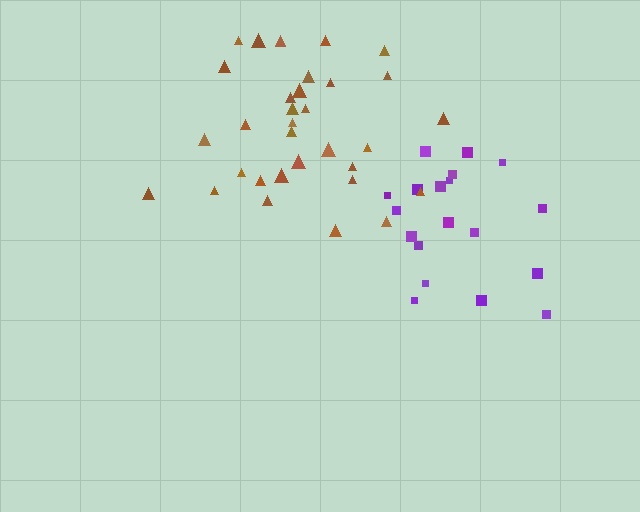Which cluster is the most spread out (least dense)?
Purple.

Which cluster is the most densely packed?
Brown.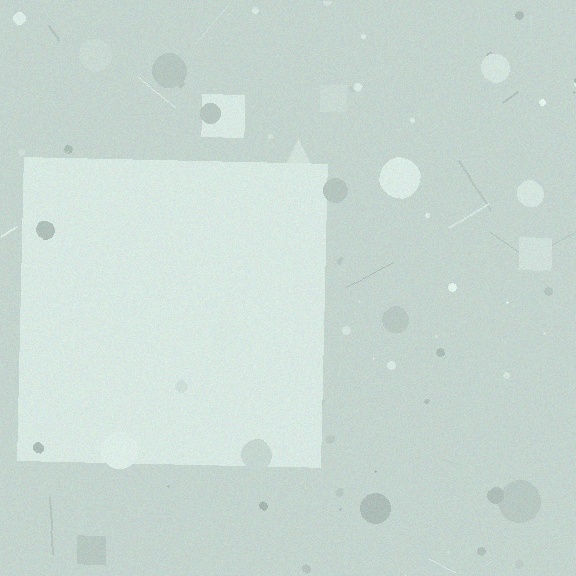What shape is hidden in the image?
A square is hidden in the image.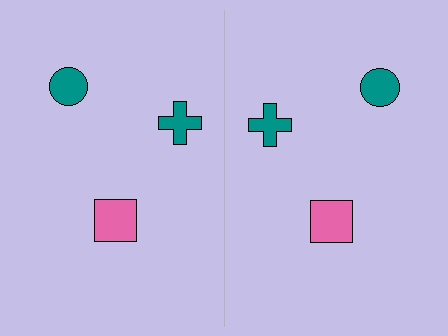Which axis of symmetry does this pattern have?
The pattern has a vertical axis of symmetry running through the center of the image.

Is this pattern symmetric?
Yes, this pattern has bilateral (reflection) symmetry.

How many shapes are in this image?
There are 6 shapes in this image.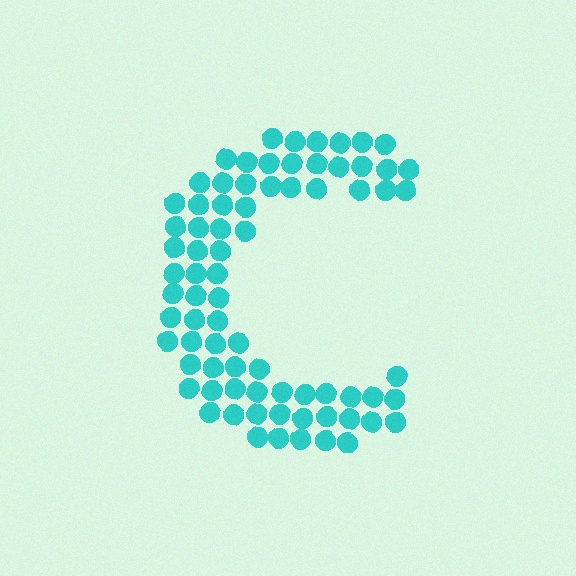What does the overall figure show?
The overall figure shows the letter C.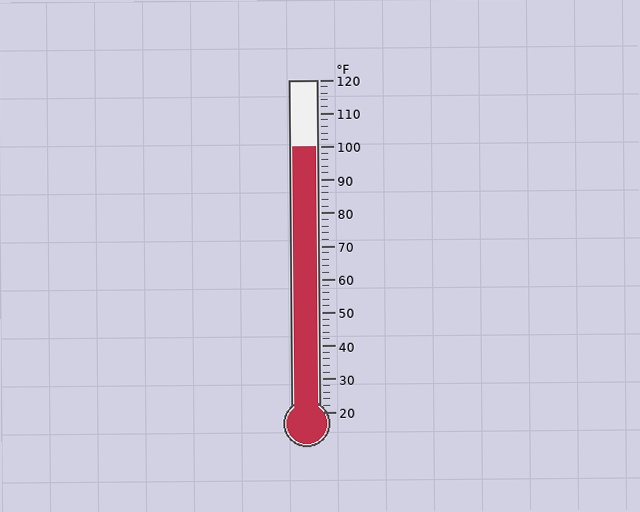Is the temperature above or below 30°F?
The temperature is above 30°F.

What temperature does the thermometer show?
The thermometer shows approximately 100°F.